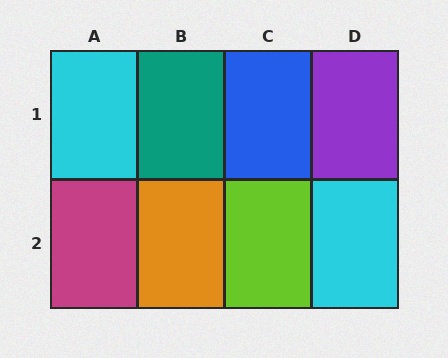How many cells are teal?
1 cell is teal.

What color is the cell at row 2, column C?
Lime.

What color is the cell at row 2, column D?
Cyan.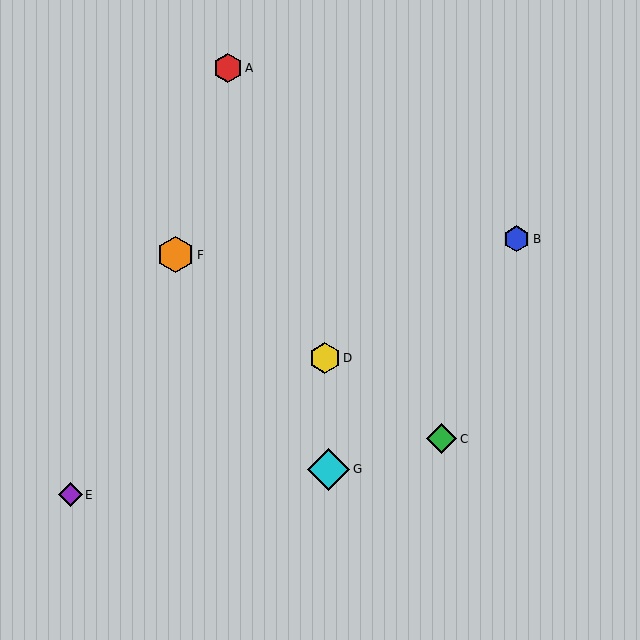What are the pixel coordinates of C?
Object C is at (442, 439).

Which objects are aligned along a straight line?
Objects C, D, F are aligned along a straight line.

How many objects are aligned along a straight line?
3 objects (C, D, F) are aligned along a straight line.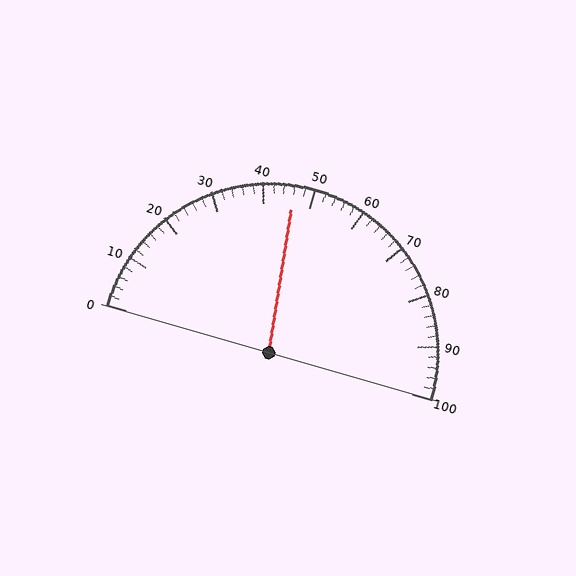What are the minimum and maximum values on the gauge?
The gauge ranges from 0 to 100.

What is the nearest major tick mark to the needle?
The nearest major tick mark is 50.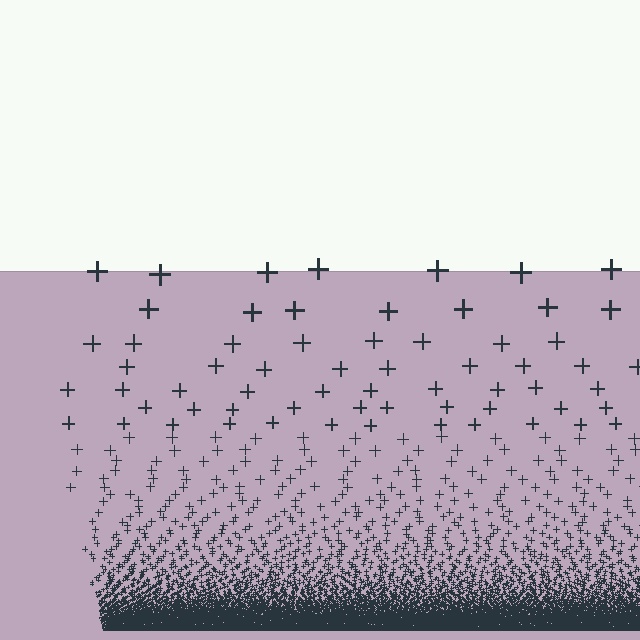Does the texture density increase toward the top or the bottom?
Density increases toward the bottom.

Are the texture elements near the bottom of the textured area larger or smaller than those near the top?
Smaller. The gradient is inverted — elements near the bottom are smaller and denser.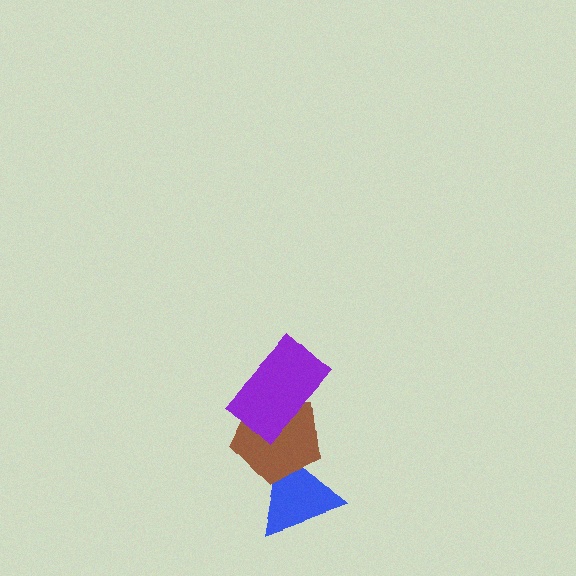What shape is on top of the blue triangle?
The brown pentagon is on top of the blue triangle.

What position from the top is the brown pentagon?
The brown pentagon is 2nd from the top.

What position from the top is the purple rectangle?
The purple rectangle is 1st from the top.